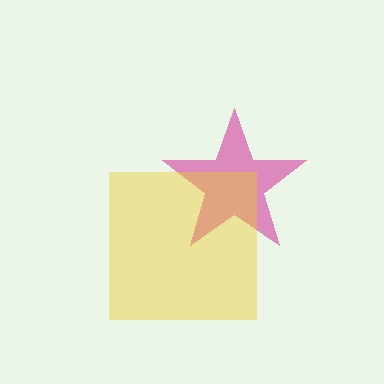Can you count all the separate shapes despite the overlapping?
Yes, there are 2 separate shapes.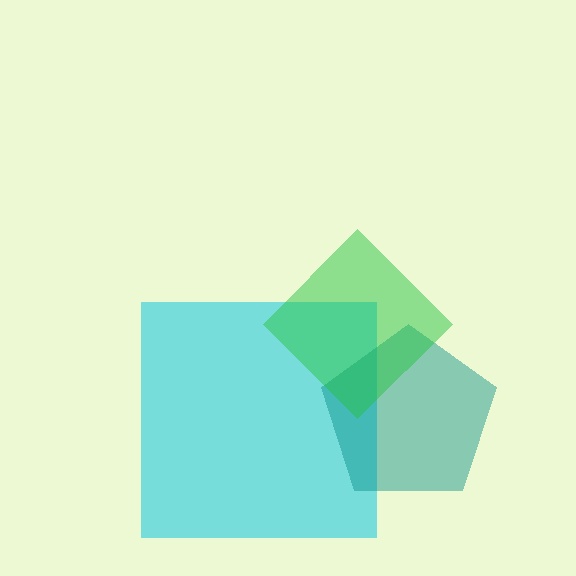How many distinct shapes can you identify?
There are 3 distinct shapes: a cyan square, a teal pentagon, a green diamond.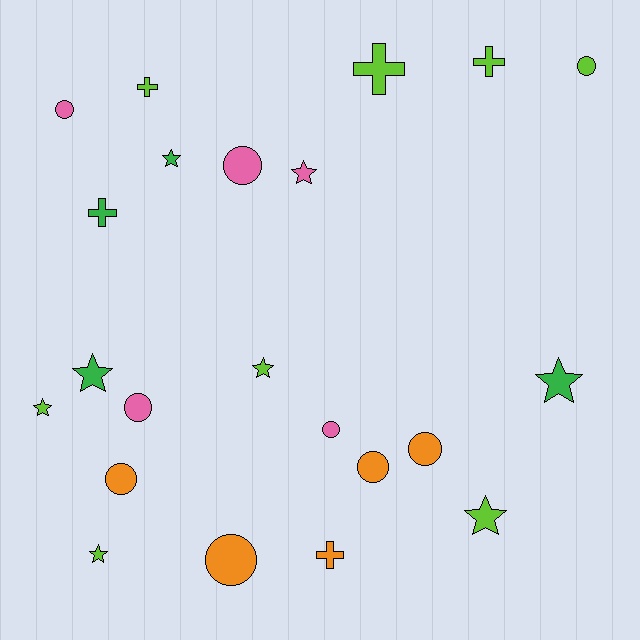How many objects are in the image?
There are 22 objects.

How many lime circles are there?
There is 1 lime circle.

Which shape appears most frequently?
Circle, with 9 objects.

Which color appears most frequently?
Lime, with 8 objects.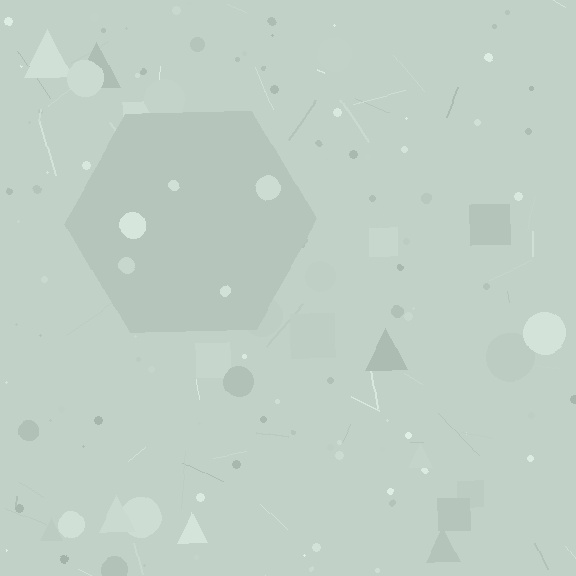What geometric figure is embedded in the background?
A hexagon is embedded in the background.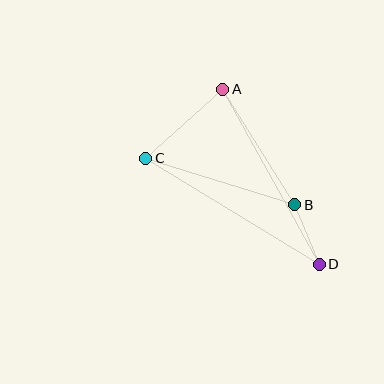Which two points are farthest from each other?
Points C and D are farthest from each other.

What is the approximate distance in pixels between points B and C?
The distance between B and C is approximately 156 pixels.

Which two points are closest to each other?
Points B and D are closest to each other.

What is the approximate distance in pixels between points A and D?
The distance between A and D is approximately 200 pixels.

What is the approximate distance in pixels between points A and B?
The distance between A and B is approximately 136 pixels.